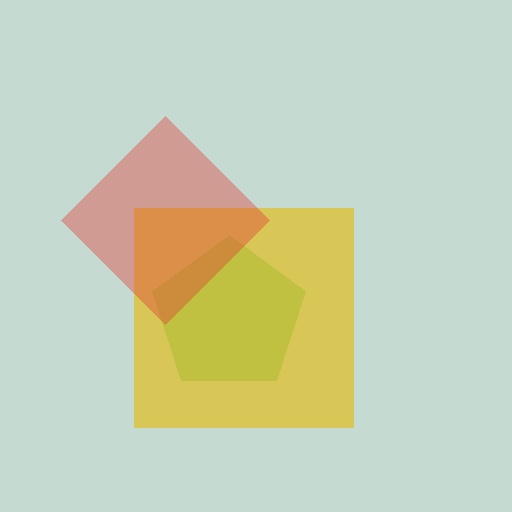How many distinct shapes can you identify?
There are 3 distinct shapes: a green pentagon, a yellow square, a red diamond.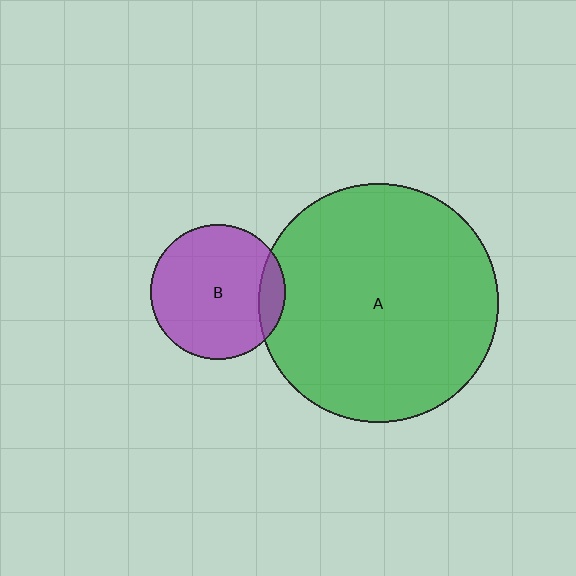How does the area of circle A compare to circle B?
Approximately 3.1 times.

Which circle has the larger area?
Circle A (green).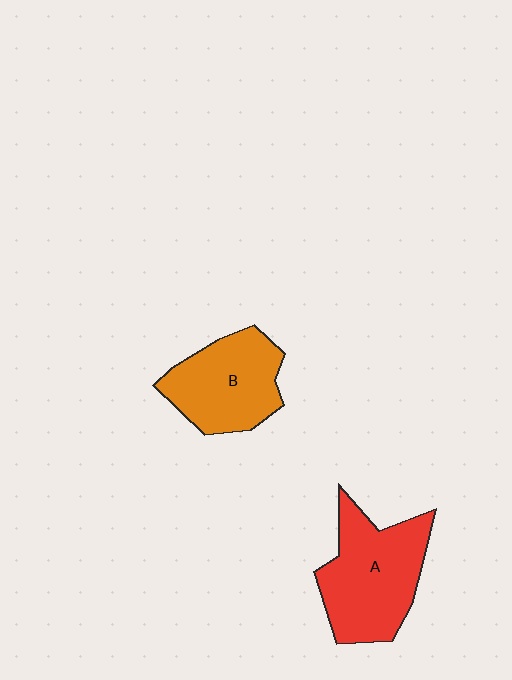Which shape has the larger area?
Shape A (red).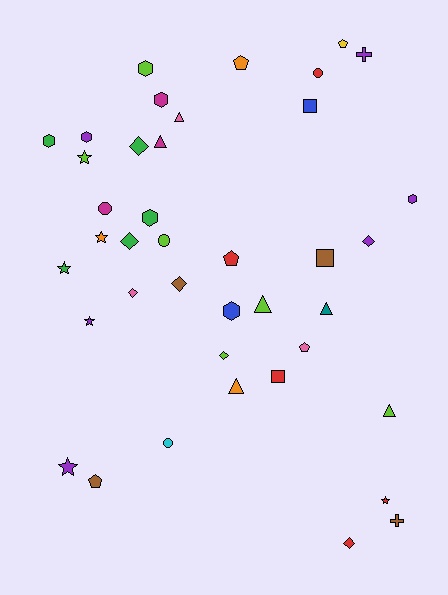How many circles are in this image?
There are 4 circles.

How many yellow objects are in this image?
There is 1 yellow object.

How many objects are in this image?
There are 40 objects.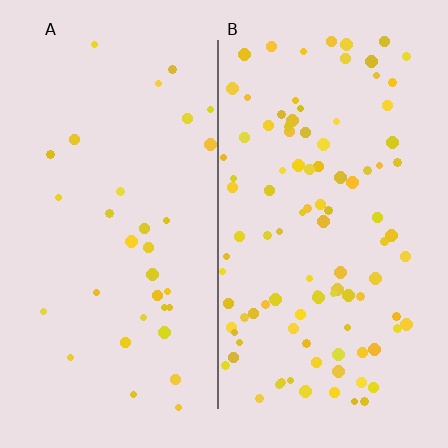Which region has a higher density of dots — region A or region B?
B (the right).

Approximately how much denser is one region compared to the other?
Approximately 3.0× — region B over region A.